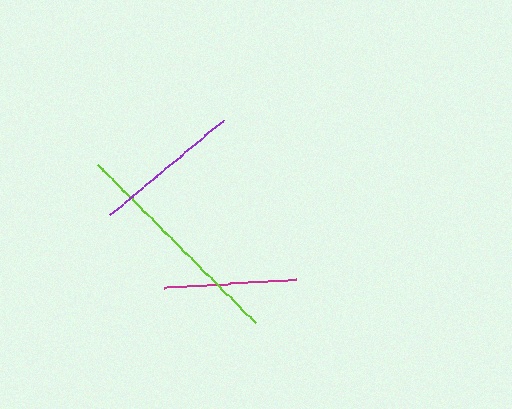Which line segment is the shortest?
The magenta line is the shortest at approximately 132 pixels.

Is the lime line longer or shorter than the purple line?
The lime line is longer than the purple line.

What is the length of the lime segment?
The lime segment is approximately 224 pixels long.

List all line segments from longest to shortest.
From longest to shortest: lime, purple, magenta.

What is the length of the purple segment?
The purple segment is approximately 148 pixels long.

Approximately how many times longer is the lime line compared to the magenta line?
The lime line is approximately 1.7 times the length of the magenta line.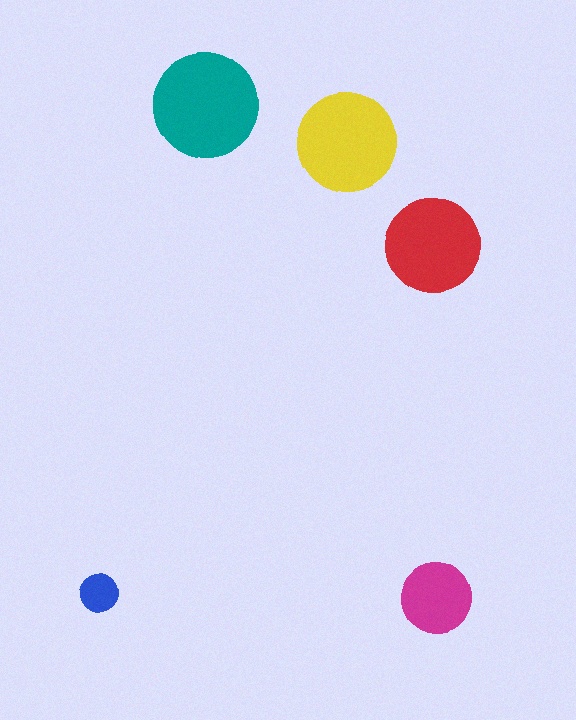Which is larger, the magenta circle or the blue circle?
The magenta one.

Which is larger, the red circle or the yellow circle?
The yellow one.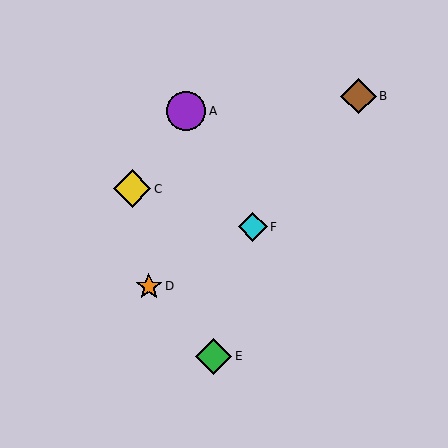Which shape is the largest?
The purple circle (labeled A) is the largest.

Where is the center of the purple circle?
The center of the purple circle is at (186, 111).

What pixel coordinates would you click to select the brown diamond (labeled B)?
Click at (358, 96) to select the brown diamond B.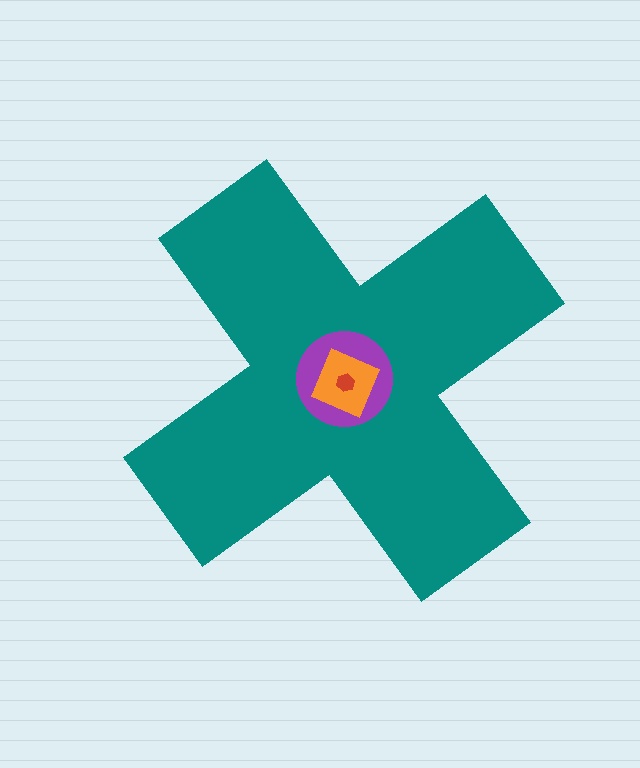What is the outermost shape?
The teal cross.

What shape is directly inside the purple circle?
The orange diamond.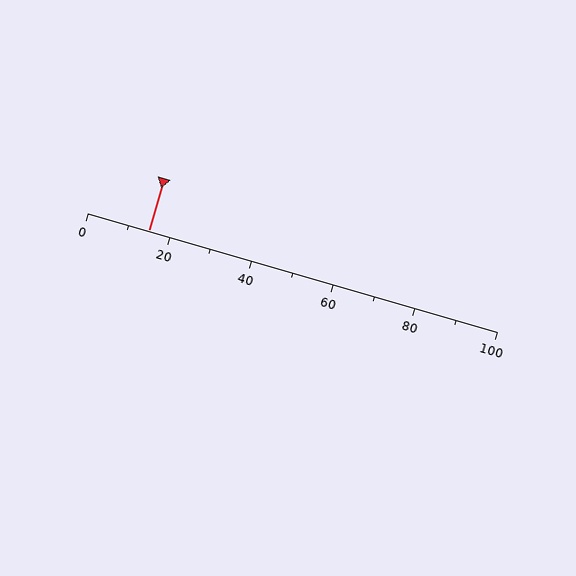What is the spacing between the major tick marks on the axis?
The major ticks are spaced 20 apart.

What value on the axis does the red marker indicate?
The marker indicates approximately 15.